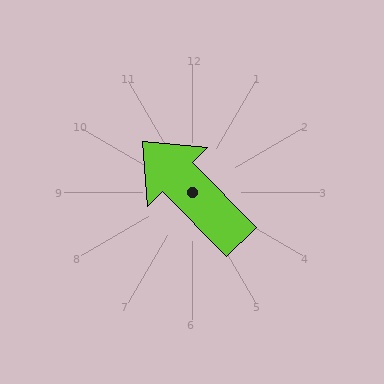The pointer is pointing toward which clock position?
Roughly 11 o'clock.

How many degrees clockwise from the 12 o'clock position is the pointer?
Approximately 315 degrees.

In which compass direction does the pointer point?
Northwest.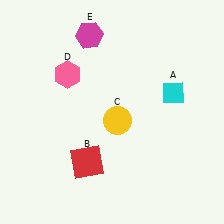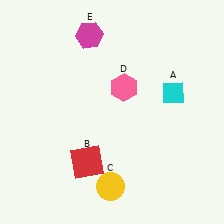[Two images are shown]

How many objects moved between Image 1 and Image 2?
2 objects moved between the two images.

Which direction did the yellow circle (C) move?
The yellow circle (C) moved down.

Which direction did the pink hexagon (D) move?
The pink hexagon (D) moved right.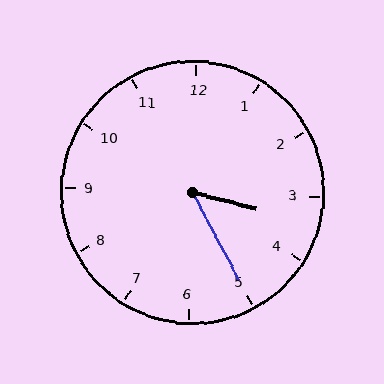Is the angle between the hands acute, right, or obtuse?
It is acute.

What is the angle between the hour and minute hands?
Approximately 48 degrees.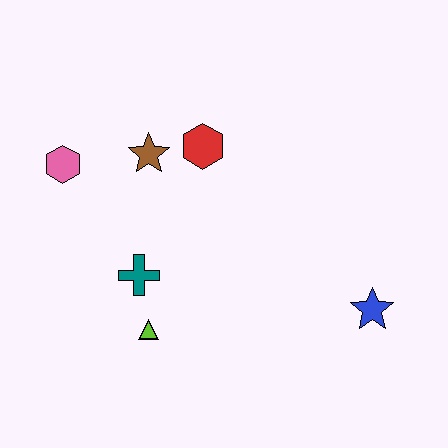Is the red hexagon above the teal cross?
Yes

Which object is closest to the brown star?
The red hexagon is closest to the brown star.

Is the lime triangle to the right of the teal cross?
Yes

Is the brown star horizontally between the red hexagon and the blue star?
No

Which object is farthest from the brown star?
The blue star is farthest from the brown star.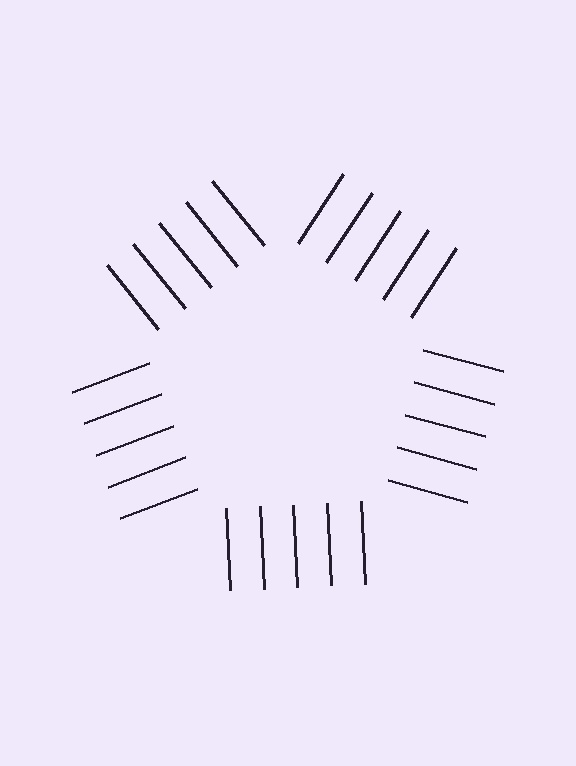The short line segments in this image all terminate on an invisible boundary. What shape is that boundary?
An illusory pentagon — the line segments terminate on its edges but no continuous stroke is drawn.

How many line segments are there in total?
25 — 5 along each of the 5 edges.